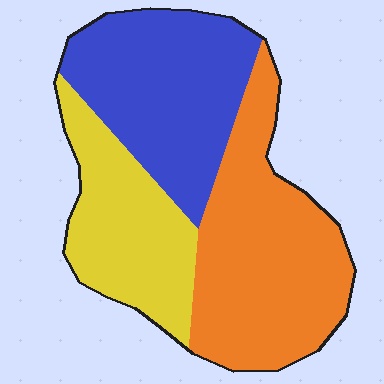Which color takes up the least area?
Yellow, at roughly 25%.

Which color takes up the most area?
Orange, at roughly 40%.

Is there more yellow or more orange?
Orange.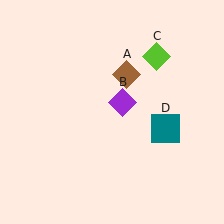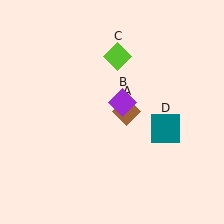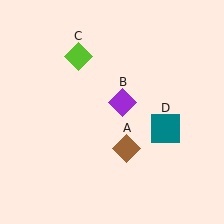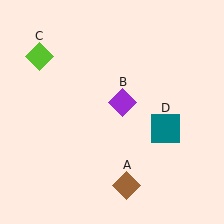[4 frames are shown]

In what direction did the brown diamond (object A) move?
The brown diamond (object A) moved down.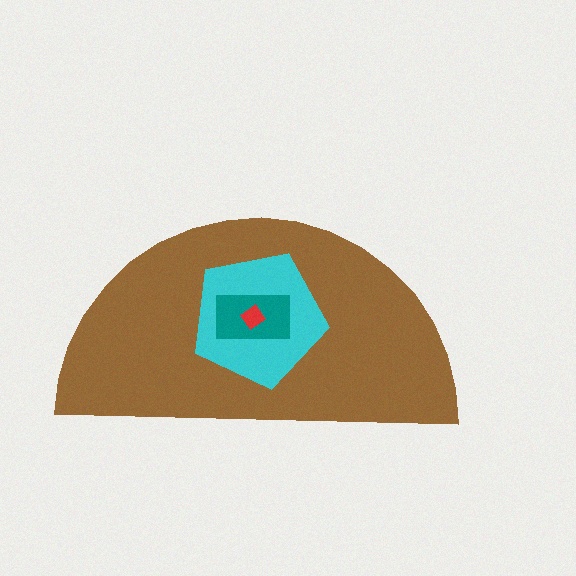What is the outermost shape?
The brown semicircle.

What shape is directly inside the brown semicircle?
The cyan pentagon.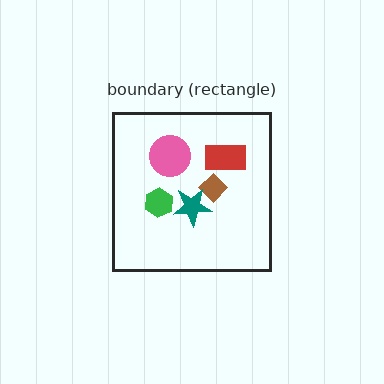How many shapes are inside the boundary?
5 inside, 0 outside.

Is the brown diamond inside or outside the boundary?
Inside.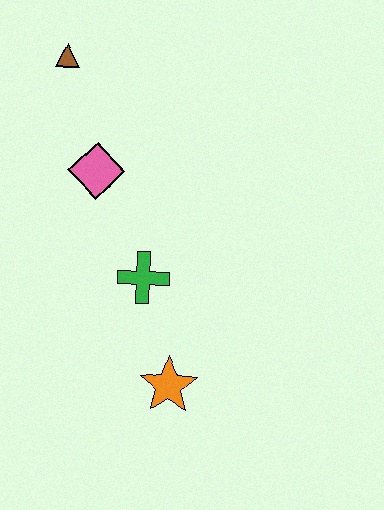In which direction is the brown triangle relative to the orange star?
The brown triangle is above the orange star.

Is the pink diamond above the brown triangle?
No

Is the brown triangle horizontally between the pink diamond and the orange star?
No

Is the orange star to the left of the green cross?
No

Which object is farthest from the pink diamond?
The orange star is farthest from the pink diamond.